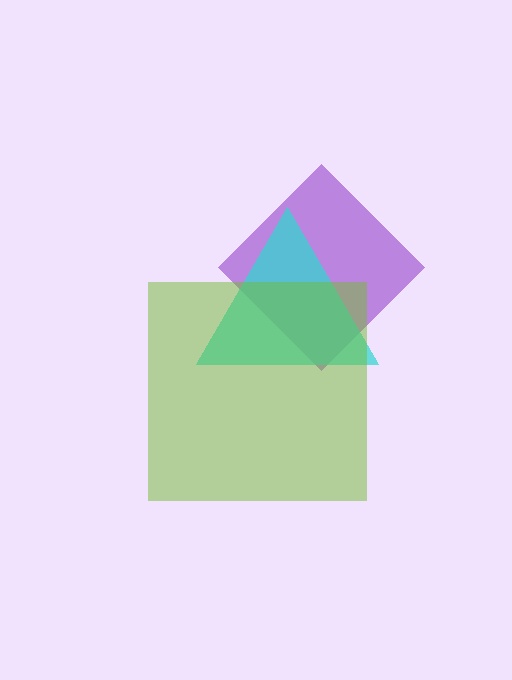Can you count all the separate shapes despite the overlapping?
Yes, there are 3 separate shapes.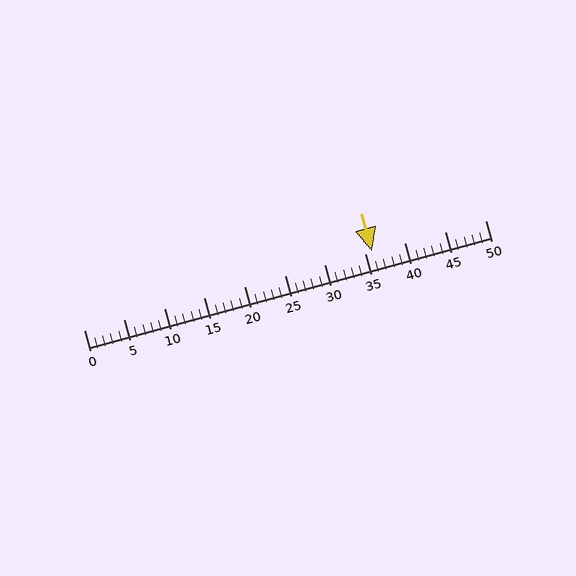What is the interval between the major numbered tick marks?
The major tick marks are spaced 5 units apart.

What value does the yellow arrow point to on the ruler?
The yellow arrow points to approximately 36.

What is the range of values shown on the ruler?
The ruler shows values from 0 to 50.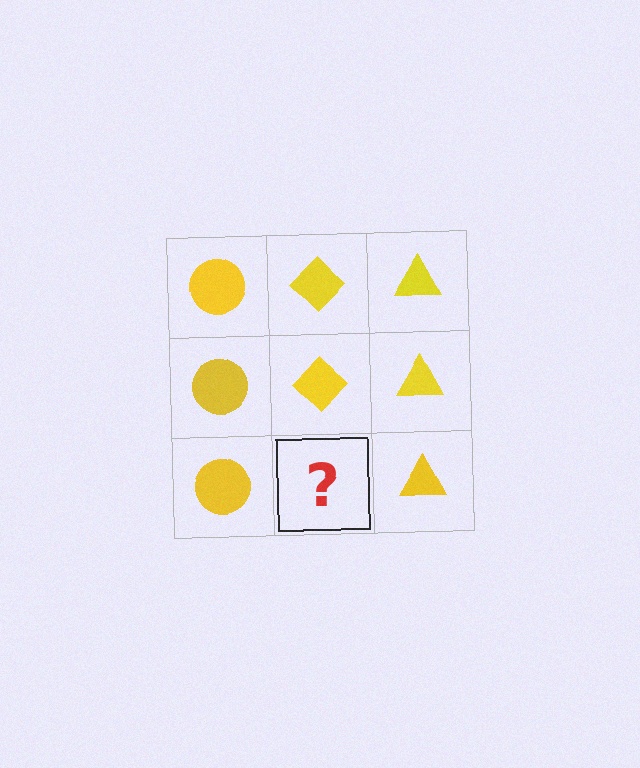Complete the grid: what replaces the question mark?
The question mark should be replaced with a yellow diamond.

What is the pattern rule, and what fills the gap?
The rule is that each column has a consistent shape. The gap should be filled with a yellow diamond.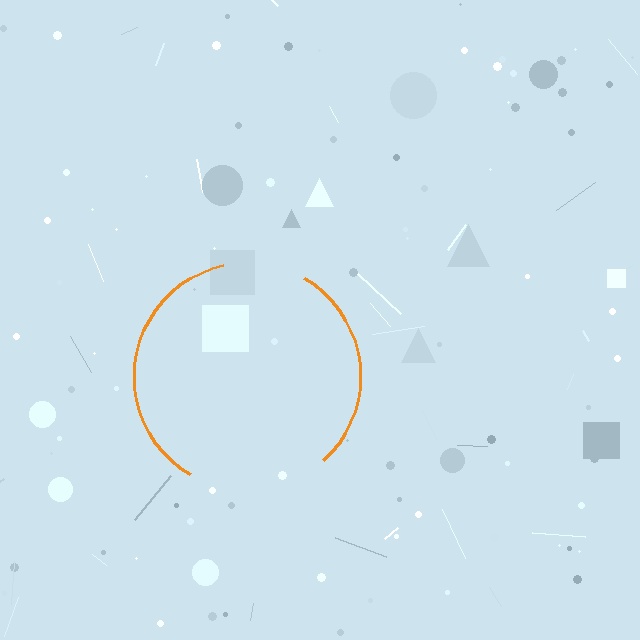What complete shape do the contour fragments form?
The contour fragments form a circle.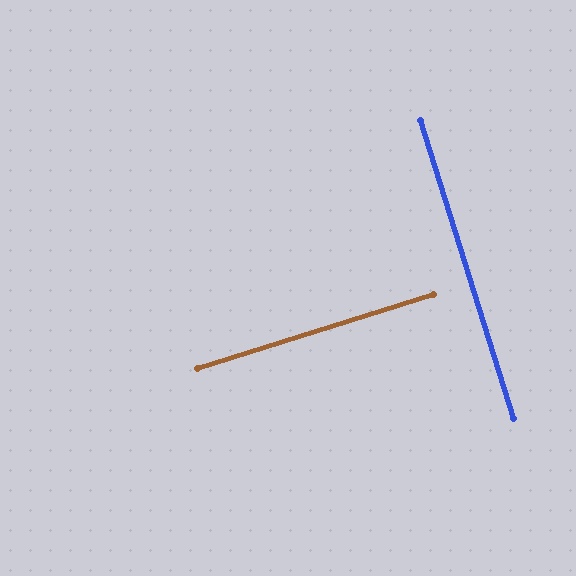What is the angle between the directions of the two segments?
Approximately 90 degrees.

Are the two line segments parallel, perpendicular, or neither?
Perpendicular — they meet at approximately 90°.